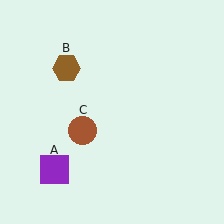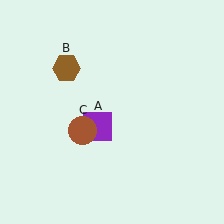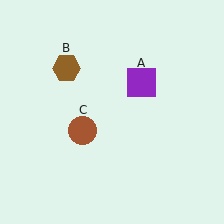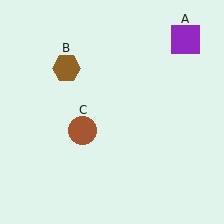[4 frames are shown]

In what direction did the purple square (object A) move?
The purple square (object A) moved up and to the right.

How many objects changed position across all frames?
1 object changed position: purple square (object A).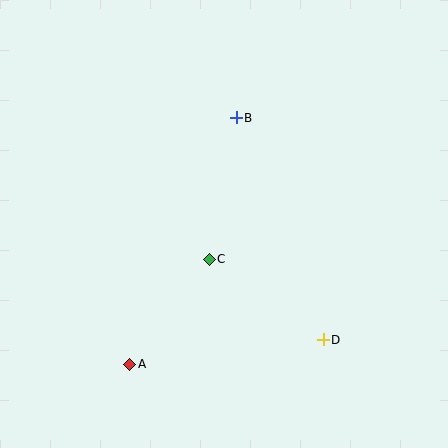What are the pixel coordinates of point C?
Point C is at (209, 259).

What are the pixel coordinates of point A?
Point A is at (130, 364).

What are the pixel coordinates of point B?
Point B is at (236, 118).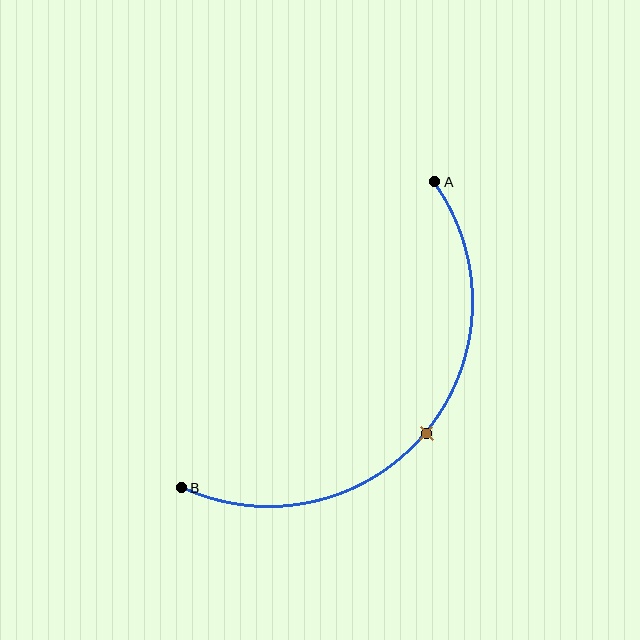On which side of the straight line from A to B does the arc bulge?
The arc bulges below and to the right of the straight line connecting A and B.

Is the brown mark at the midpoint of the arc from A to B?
Yes. The brown mark lies on the arc at equal arc-length from both A and B — it is the arc midpoint.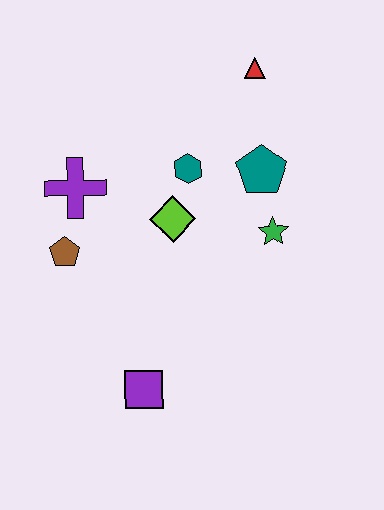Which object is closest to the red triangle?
The teal pentagon is closest to the red triangle.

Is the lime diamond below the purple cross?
Yes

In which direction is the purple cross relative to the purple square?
The purple cross is above the purple square.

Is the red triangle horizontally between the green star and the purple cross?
Yes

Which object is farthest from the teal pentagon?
The purple square is farthest from the teal pentagon.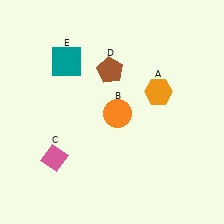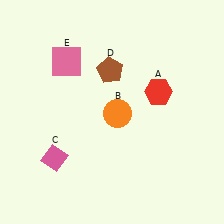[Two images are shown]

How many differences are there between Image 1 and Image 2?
There are 2 differences between the two images.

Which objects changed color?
A changed from orange to red. E changed from teal to pink.